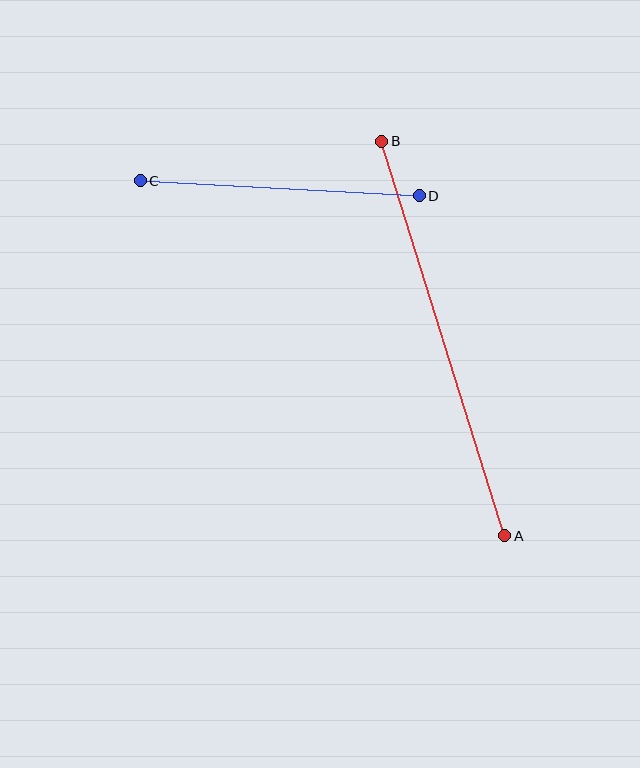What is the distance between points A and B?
The distance is approximately 413 pixels.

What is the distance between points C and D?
The distance is approximately 279 pixels.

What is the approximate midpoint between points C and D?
The midpoint is at approximately (280, 188) pixels.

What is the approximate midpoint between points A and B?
The midpoint is at approximately (443, 339) pixels.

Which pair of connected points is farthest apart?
Points A and B are farthest apart.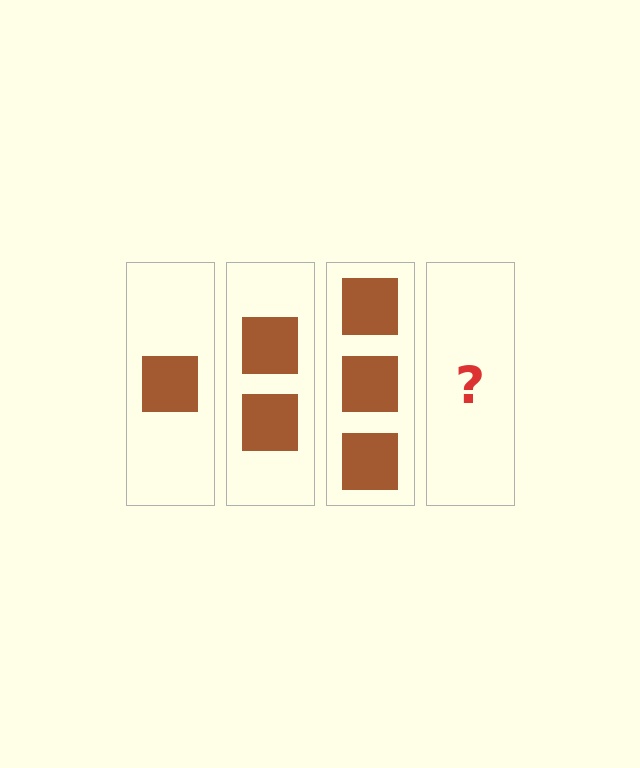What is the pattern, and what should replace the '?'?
The pattern is that each step adds one more square. The '?' should be 4 squares.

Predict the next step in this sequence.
The next step is 4 squares.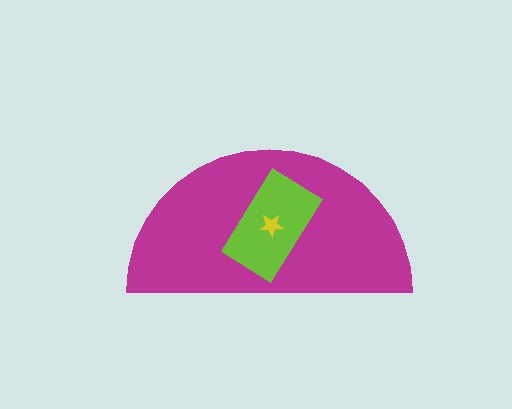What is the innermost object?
The yellow star.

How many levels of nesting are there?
3.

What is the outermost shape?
The magenta semicircle.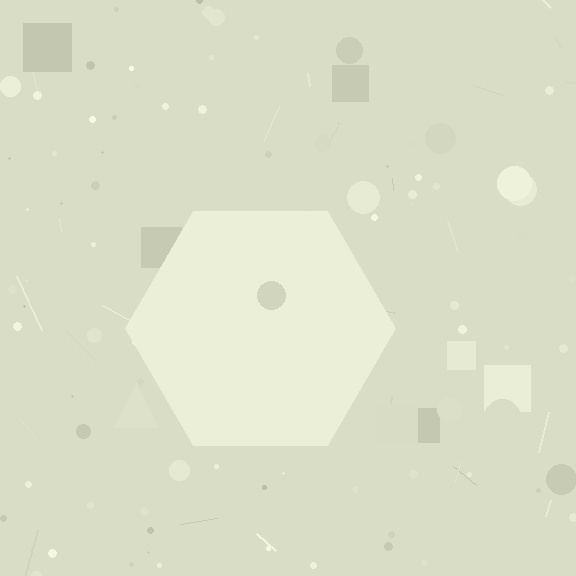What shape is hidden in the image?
A hexagon is hidden in the image.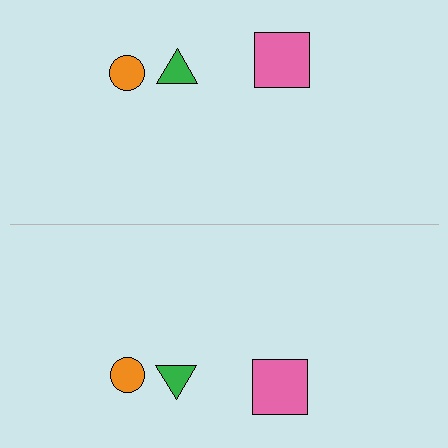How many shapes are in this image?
There are 6 shapes in this image.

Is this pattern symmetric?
Yes, this pattern has bilateral (reflection) symmetry.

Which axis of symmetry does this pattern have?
The pattern has a horizontal axis of symmetry running through the center of the image.